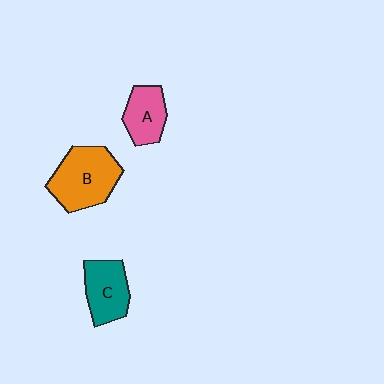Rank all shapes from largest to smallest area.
From largest to smallest: B (orange), C (teal), A (pink).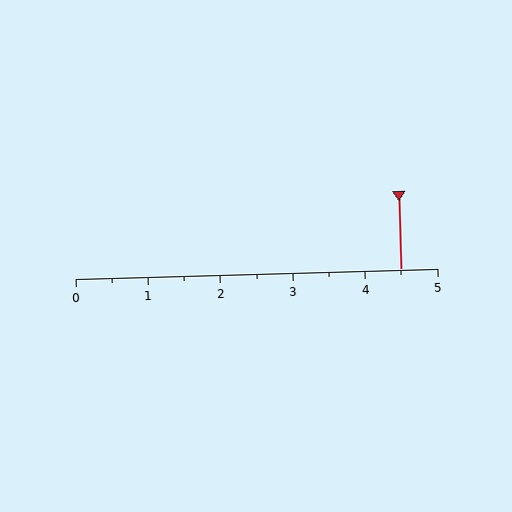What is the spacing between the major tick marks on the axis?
The major ticks are spaced 1 apart.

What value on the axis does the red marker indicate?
The marker indicates approximately 4.5.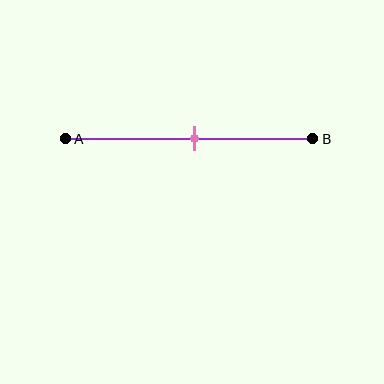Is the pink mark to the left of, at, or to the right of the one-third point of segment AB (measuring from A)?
The pink mark is to the right of the one-third point of segment AB.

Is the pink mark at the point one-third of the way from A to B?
No, the mark is at about 50% from A, not at the 33% one-third point.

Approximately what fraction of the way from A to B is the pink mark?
The pink mark is approximately 50% of the way from A to B.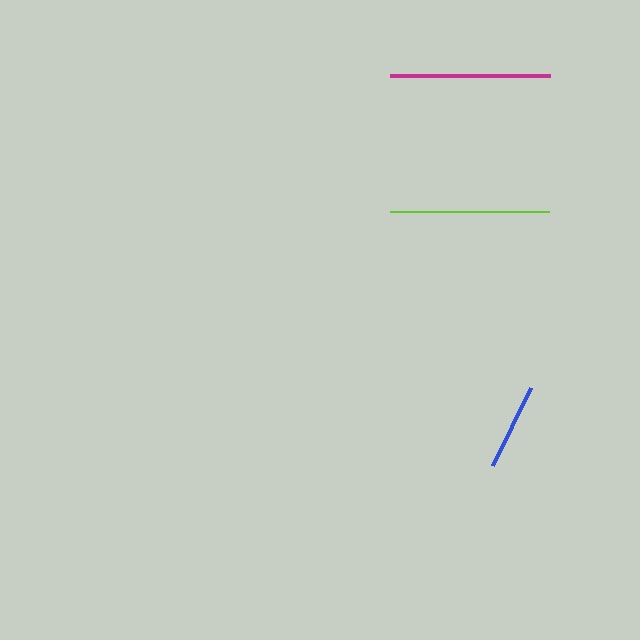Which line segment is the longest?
The magenta line is the longest at approximately 160 pixels.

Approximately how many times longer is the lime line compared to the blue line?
The lime line is approximately 1.8 times the length of the blue line.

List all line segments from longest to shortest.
From longest to shortest: magenta, lime, blue.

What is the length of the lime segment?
The lime segment is approximately 159 pixels long.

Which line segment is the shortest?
The blue line is the shortest at approximately 87 pixels.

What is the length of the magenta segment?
The magenta segment is approximately 160 pixels long.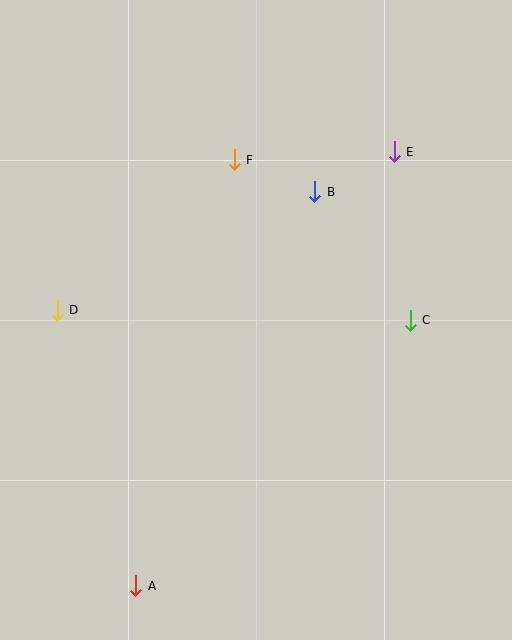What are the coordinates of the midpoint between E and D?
The midpoint between E and D is at (226, 231).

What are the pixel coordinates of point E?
Point E is at (394, 152).